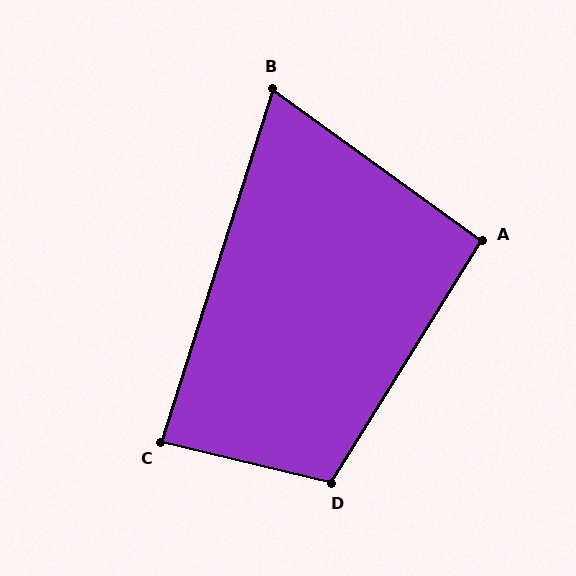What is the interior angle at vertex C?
Approximately 86 degrees (approximately right).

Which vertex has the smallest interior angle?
B, at approximately 72 degrees.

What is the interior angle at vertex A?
Approximately 94 degrees (approximately right).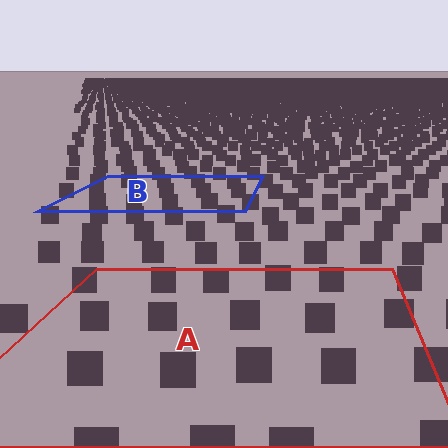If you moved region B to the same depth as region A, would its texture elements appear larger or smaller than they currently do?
They would appear larger. At a closer depth, the same texture elements are projected at a bigger on-screen size.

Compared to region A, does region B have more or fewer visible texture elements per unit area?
Region B has more texture elements per unit area — they are packed more densely because it is farther away.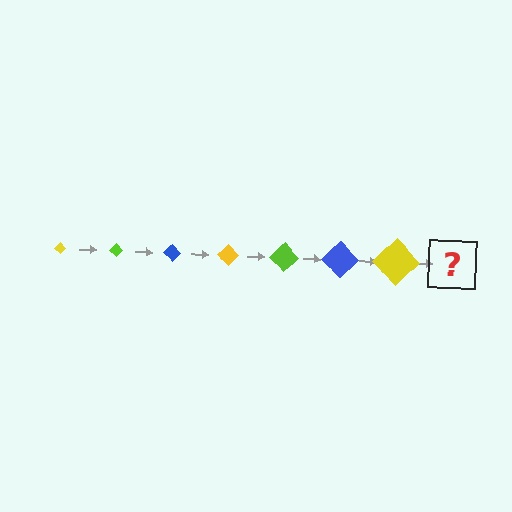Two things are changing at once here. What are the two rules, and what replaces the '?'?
The two rules are that the diamond grows larger each step and the color cycles through yellow, lime, and blue. The '?' should be a lime diamond, larger than the previous one.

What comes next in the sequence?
The next element should be a lime diamond, larger than the previous one.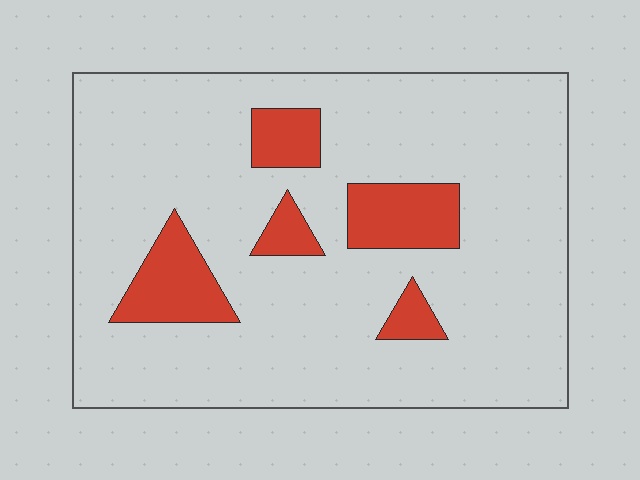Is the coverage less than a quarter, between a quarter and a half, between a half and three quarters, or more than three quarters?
Less than a quarter.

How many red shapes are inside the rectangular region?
5.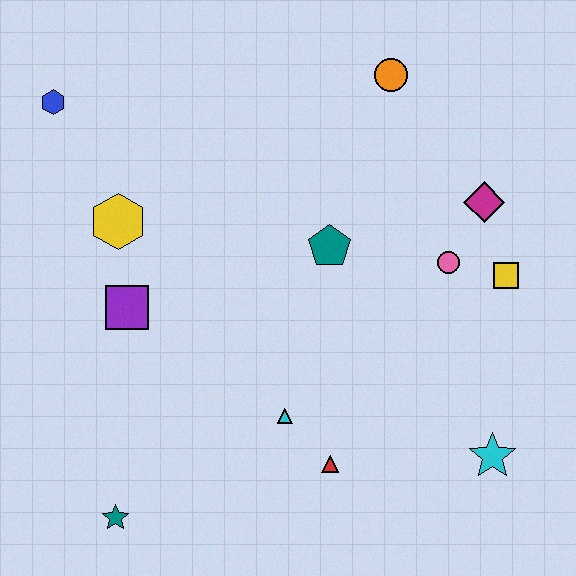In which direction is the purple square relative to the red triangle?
The purple square is to the left of the red triangle.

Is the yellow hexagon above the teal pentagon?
Yes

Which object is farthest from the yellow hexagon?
The cyan star is farthest from the yellow hexagon.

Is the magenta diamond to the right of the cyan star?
No